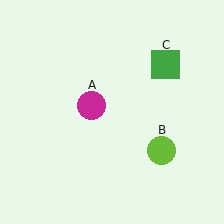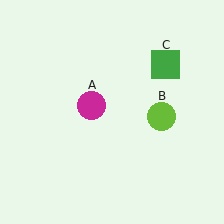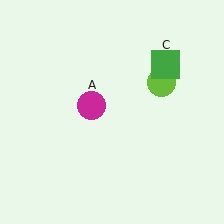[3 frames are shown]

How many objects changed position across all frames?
1 object changed position: lime circle (object B).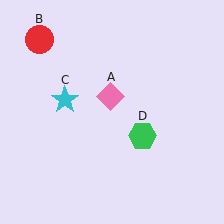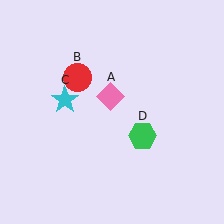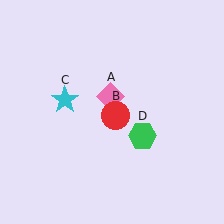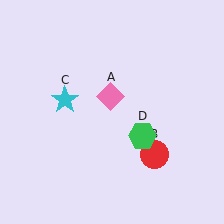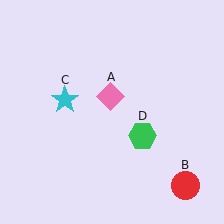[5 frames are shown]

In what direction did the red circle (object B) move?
The red circle (object B) moved down and to the right.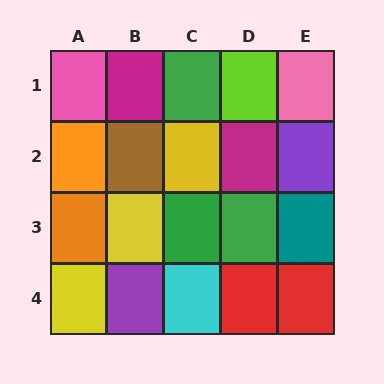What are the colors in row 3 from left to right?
Orange, yellow, green, green, teal.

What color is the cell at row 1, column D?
Lime.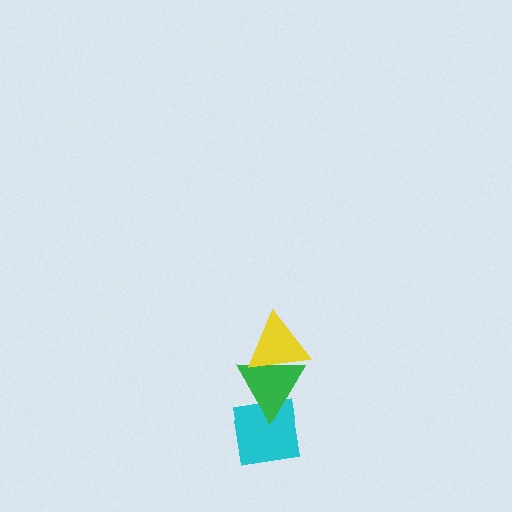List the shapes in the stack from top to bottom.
From top to bottom: the yellow triangle, the green triangle, the cyan square.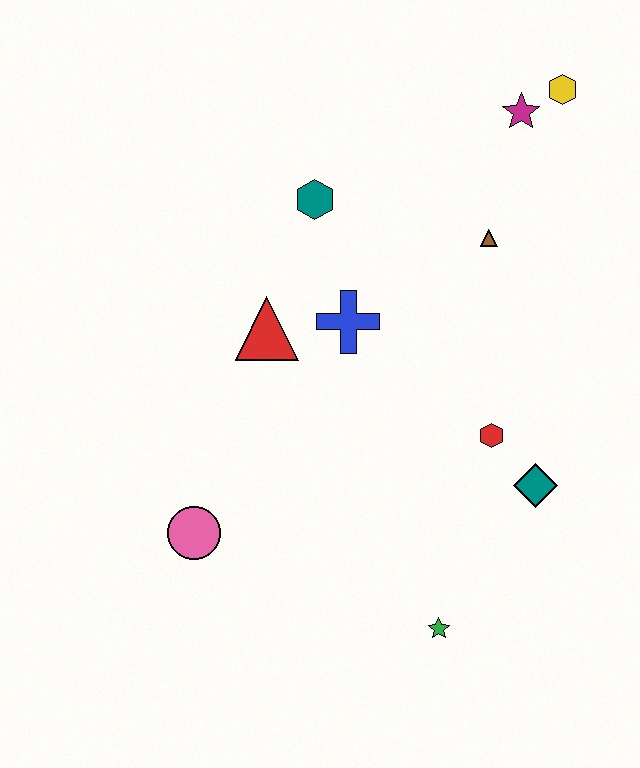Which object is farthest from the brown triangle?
The pink circle is farthest from the brown triangle.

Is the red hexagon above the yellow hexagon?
No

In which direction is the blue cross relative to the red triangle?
The blue cross is to the right of the red triangle.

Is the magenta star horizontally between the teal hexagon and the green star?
No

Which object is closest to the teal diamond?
The red hexagon is closest to the teal diamond.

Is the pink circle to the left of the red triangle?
Yes